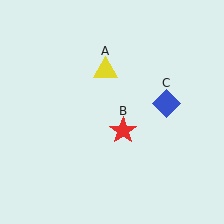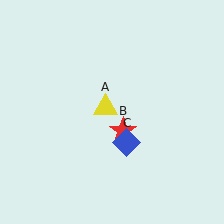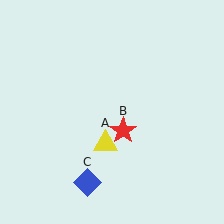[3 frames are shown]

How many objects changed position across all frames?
2 objects changed position: yellow triangle (object A), blue diamond (object C).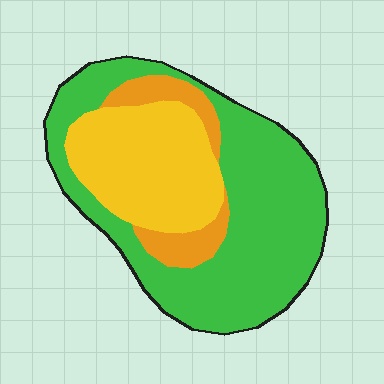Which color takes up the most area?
Green, at roughly 60%.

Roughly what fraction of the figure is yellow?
Yellow takes up about one third (1/3) of the figure.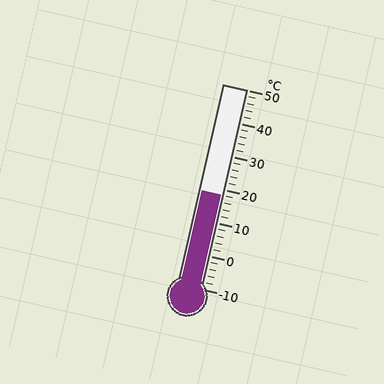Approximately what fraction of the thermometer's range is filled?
The thermometer is filled to approximately 45% of its range.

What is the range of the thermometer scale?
The thermometer scale ranges from -10°C to 50°C.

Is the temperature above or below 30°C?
The temperature is below 30°C.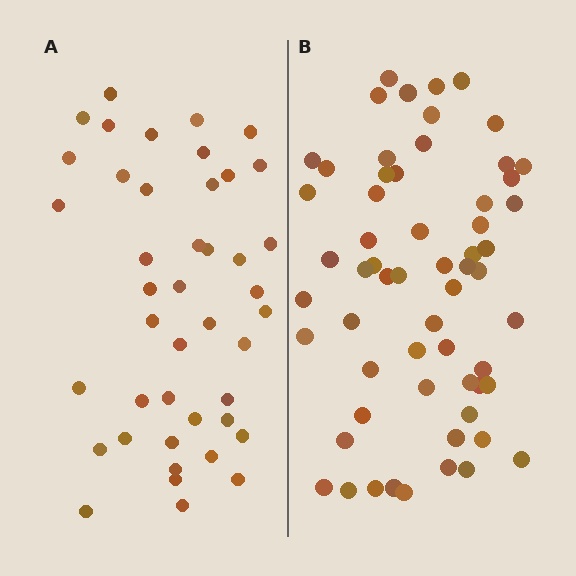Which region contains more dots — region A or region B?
Region B (the right region) has more dots.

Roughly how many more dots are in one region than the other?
Region B has approximately 15 more dots than region A.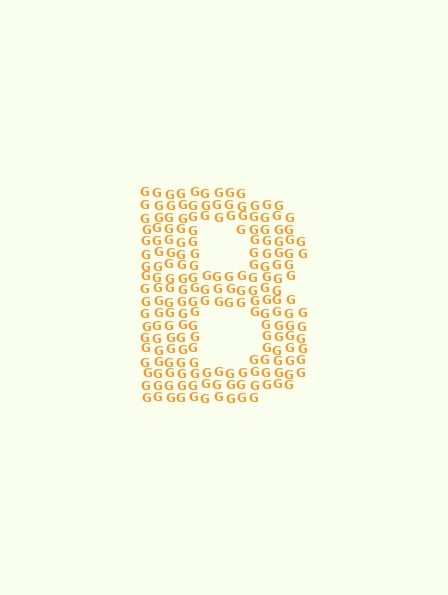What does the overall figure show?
The overall figure shows the letter B.